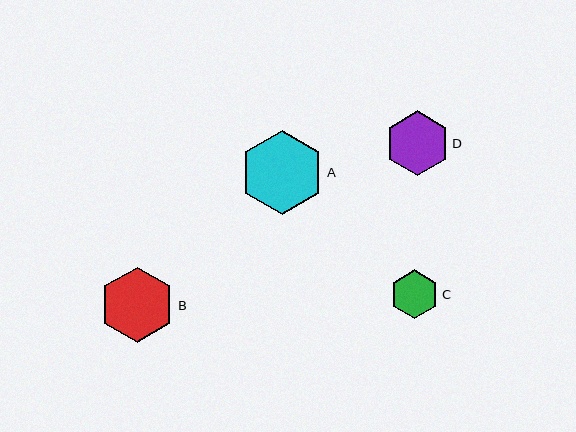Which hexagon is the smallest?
Hexagon C is the smallest with a size of approximately 49 pixels.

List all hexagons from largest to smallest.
From largest to smallest: A, B, D, C.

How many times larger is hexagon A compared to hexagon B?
Hexagon A is approximately 1.1 times the size of hexagon B.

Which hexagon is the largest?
Hexagon A is the largest with a size of approximately 84 pixels.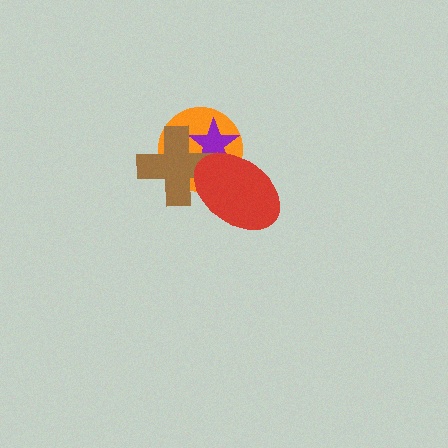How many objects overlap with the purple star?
3 objects overlap with the purple star.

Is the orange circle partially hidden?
Yes, it is partially covered by another shape.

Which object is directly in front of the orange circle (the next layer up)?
The purple star is directly in front of the orange circle.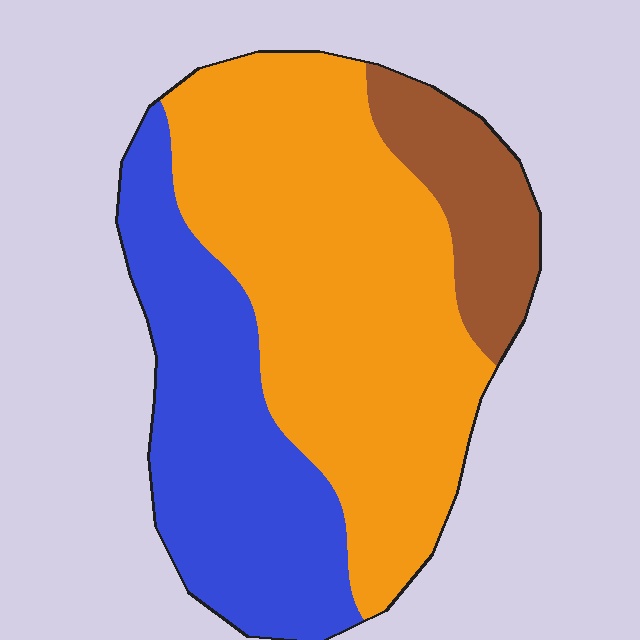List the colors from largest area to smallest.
From largest to smallest: orange, blue, brown.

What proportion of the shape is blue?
Blue takes up about one third (1/3) of the shape.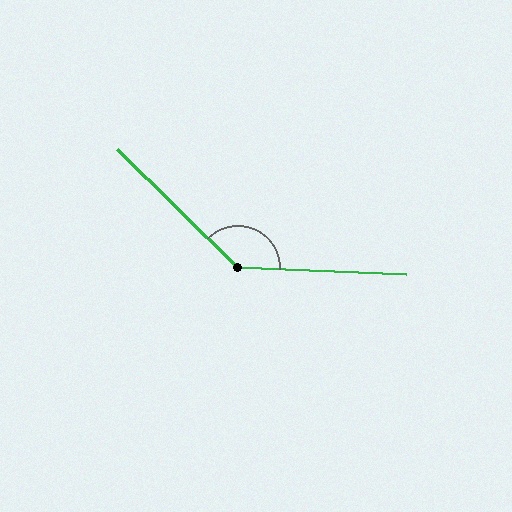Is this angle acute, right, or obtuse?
It is obtuse.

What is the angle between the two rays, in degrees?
Approximately 138 degrees.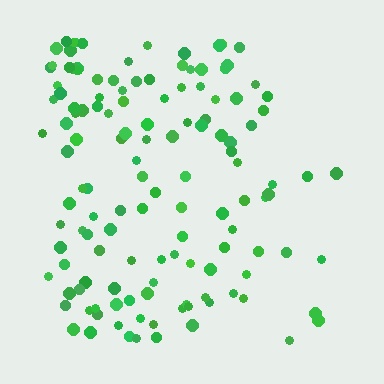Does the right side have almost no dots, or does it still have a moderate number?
Still a moderate number, just noticeably fewer than the left.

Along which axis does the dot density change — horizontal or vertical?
Horizontal.